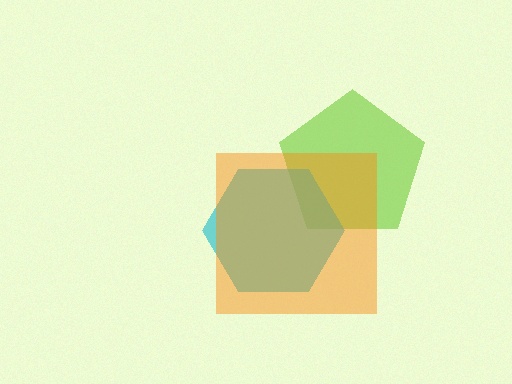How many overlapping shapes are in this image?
There are 3 overlapping shapes in the image.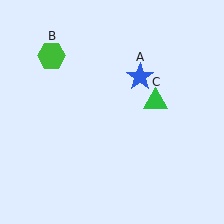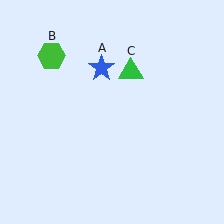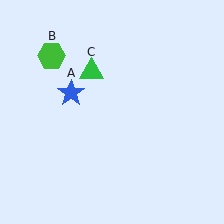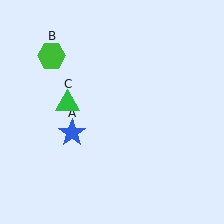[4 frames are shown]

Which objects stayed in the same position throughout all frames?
Green hexagon (object B) remained stationary.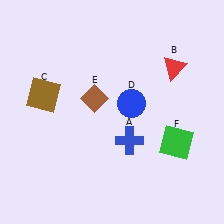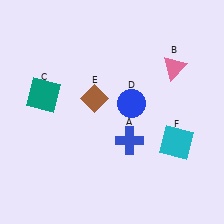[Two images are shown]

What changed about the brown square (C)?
In Image 1, C is brown. In Image 2, it changed to teal.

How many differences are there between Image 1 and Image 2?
There are 3 differences between the two images.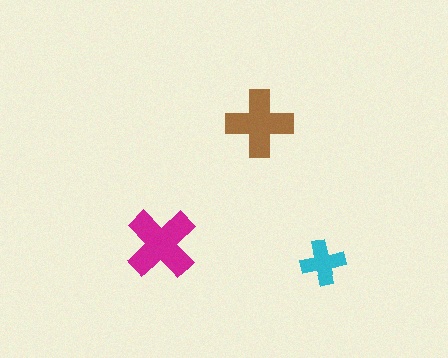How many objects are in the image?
There are 3 objects in the image.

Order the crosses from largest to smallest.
the magenta one, the brown one, the cyan one.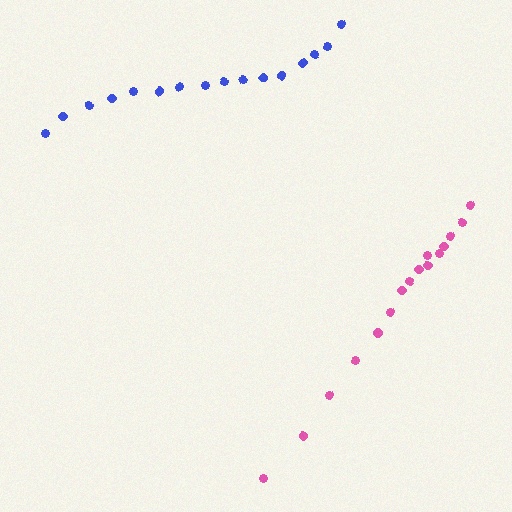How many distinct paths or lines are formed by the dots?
There are 2 distinct paths.